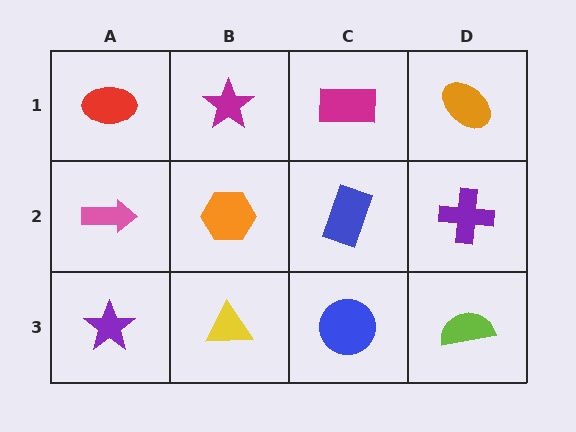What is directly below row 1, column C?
A blue rectangle.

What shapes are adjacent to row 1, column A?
A pink arrow (row 2, column A), a magenta star (row 1, column B).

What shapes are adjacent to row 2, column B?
A magenta star (row 1, column B), a yellow triangle (row 3, column B), a pink arrow (row 2, column A), a blue rectangle (row 2, column C).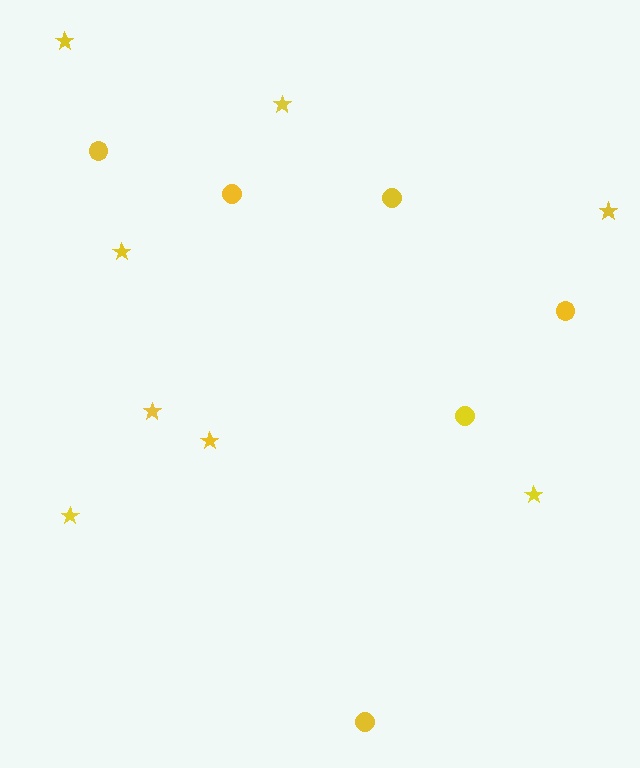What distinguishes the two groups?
There are 2 groups: one group of stars (8) and one group of circles (6).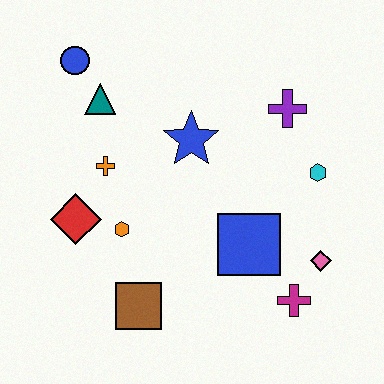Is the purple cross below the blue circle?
Yes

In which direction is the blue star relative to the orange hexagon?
The blue star is above the orange hexagon.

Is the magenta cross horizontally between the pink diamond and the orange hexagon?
Yes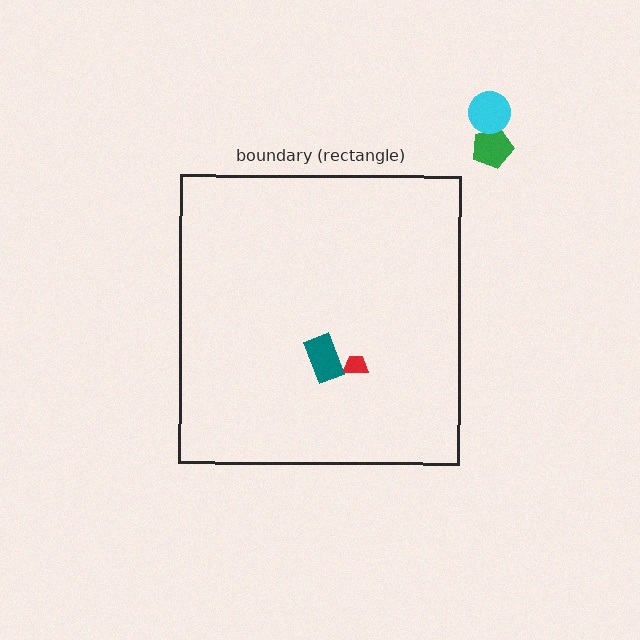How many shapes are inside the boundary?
2 inside, 2 outside.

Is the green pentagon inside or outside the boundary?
Outside.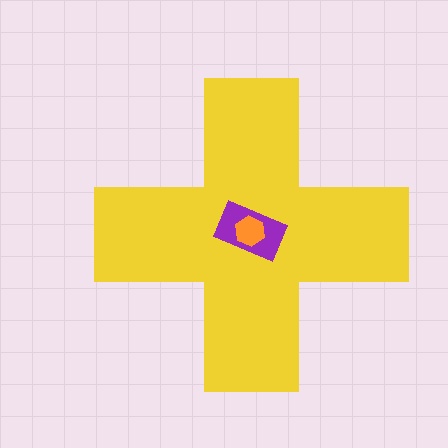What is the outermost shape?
The yellow cross.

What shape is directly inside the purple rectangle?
The orange hexagon.